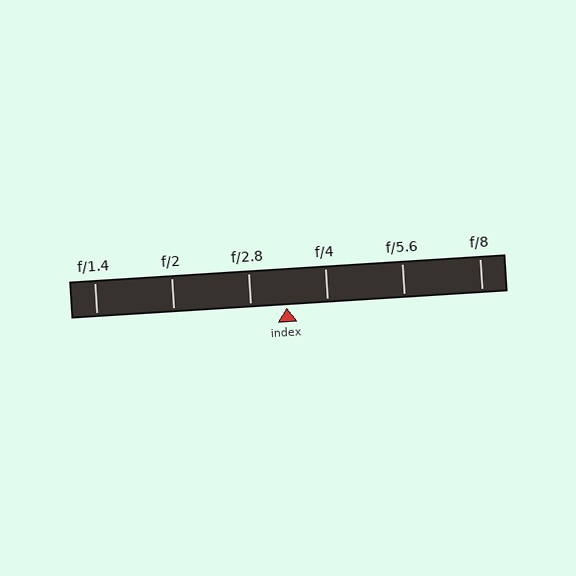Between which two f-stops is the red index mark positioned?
The index mark is between f/2.8 and f/4.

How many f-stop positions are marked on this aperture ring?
There are 6 f-stop positions marked.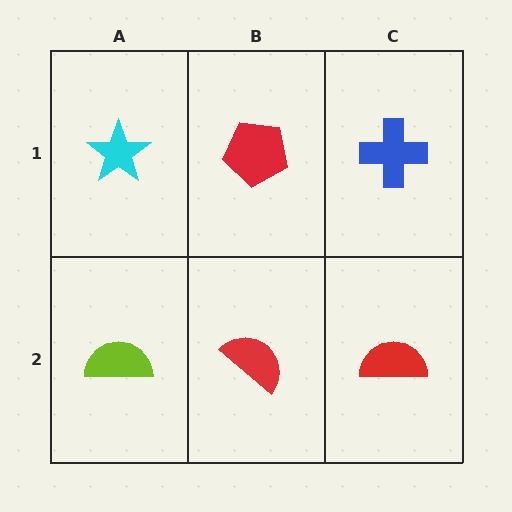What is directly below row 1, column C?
A red semicircle.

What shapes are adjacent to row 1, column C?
A red semicircle (row 2, column C), a red pentagon (row 1, column B).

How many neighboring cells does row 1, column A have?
2.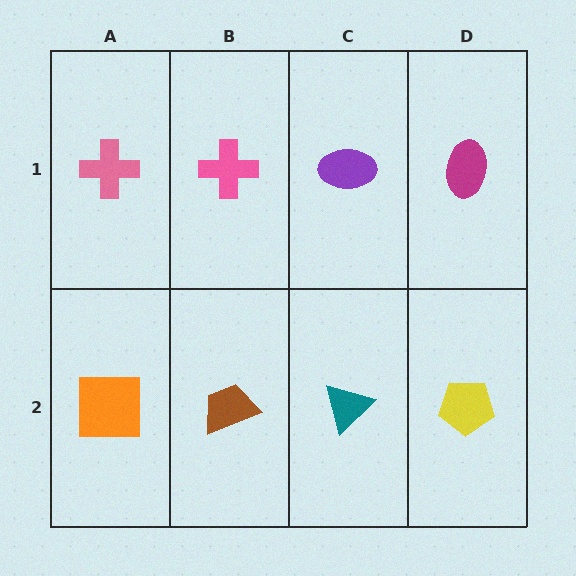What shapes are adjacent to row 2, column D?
A magenta ellipse (row 1, column D), a teal triangle (row 2, column C).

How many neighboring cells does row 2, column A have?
2.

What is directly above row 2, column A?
A pink cross.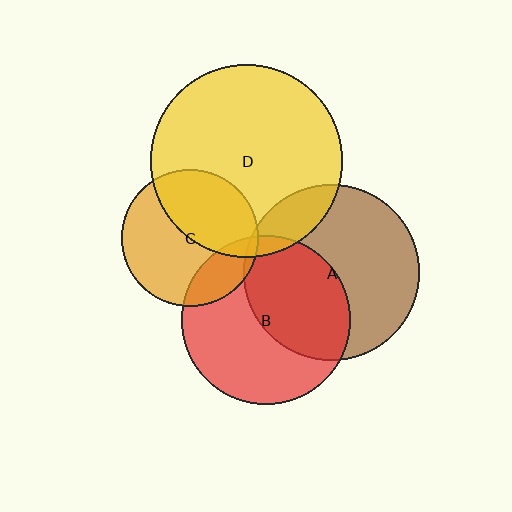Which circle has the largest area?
Circle D (yellow).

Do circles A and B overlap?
Yes.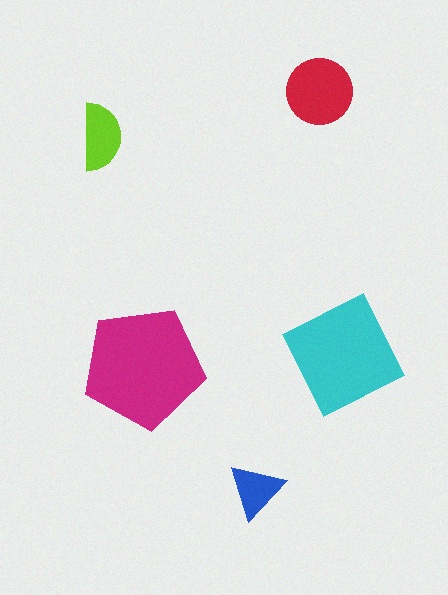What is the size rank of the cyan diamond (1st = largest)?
2nd.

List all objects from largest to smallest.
The magenta pentagon, the cyan diamond, the red circle, the lime semicircle, the blue triangle.